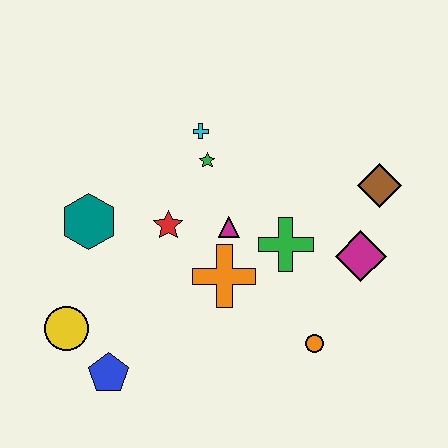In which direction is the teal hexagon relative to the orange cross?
The teal hexagon is to the left of the orange cross.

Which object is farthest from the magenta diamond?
The yellow circle is farthest from the magenta diamond.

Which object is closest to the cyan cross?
The green star is closest to the cyan cross.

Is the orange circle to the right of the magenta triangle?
Yes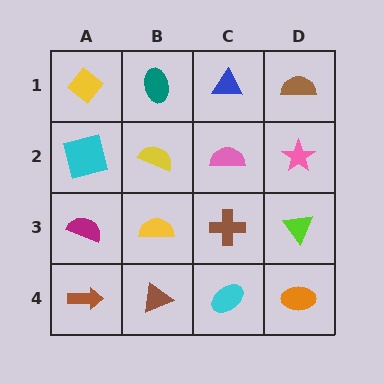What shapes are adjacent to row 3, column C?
A pink semicircle (row 2, column C), a cyan ellipse (row 4, column C), a yellow semicircle (row 3, column B), a lime triangle (row 3, column D).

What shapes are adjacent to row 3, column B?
A yellow semicircle (row 2, column B), a brown triangle (row 4, column B), a magenta semicircle (row 3, column A), a brown cross (row 3, column C).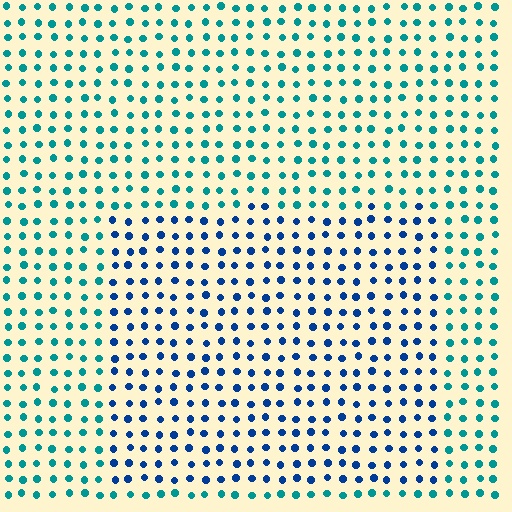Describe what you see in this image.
The image is filled with small teal elements in a uniform arrangement. A rectangle-shaped region is visible where the elements are tinted to a slightly different hue, forming a subtle color boundary.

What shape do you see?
I see a rectangle.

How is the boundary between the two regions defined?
The boundary is defined purely by a slight shift in hue (about 38 degrees). Spacing, size, and orientation are identical on both sides.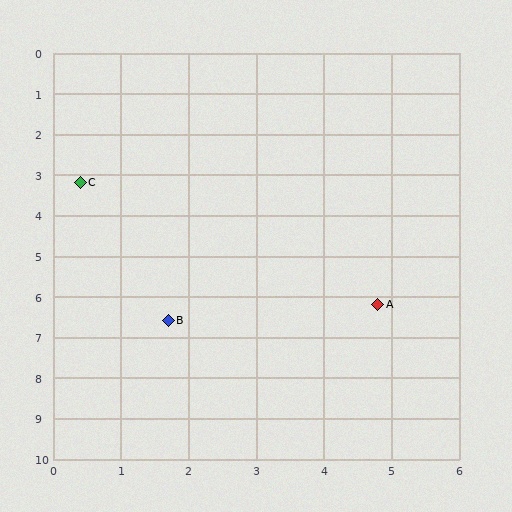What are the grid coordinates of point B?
Point B is at approximately (1.7, 6.6).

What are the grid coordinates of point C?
Point C is at approximately (0.4, 3.2).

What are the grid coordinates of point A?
Point A is at approximately (4.8, 6.2).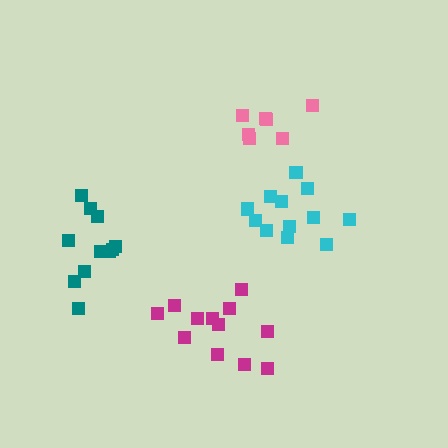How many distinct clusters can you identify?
There are 4 distinct clusters.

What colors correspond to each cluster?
The clusters are colored: magenta, cyan, pink, teal.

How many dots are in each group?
Group 1: 12 dots, Group 2: 12 dots, Group 3: 7 dots, Group 4: 11 dots (42 total).